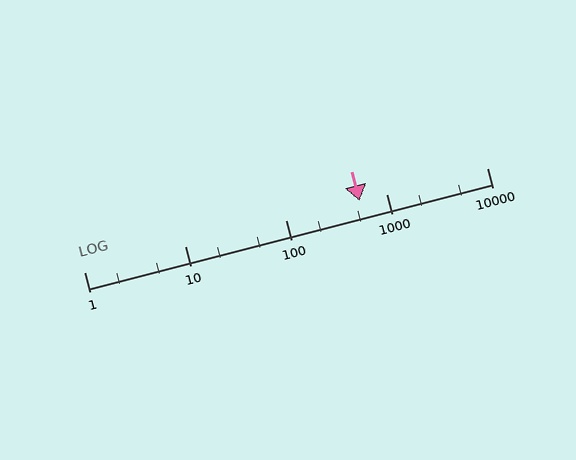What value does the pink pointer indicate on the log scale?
The pointer indicates approximately 550.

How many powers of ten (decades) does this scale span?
The scale spans 4 decades, from 1 to 10000.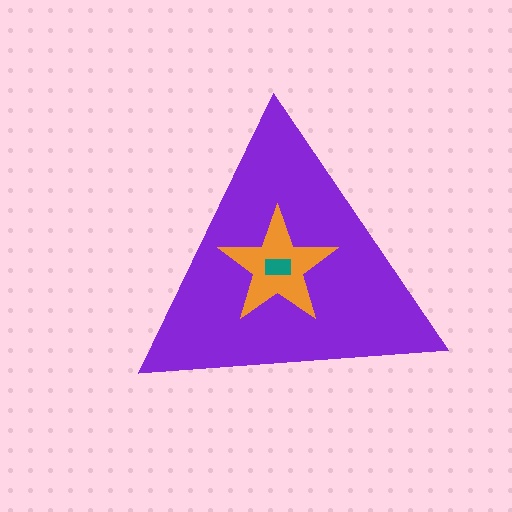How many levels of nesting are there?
3.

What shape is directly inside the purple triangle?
The orange star.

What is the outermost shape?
The purple triangle.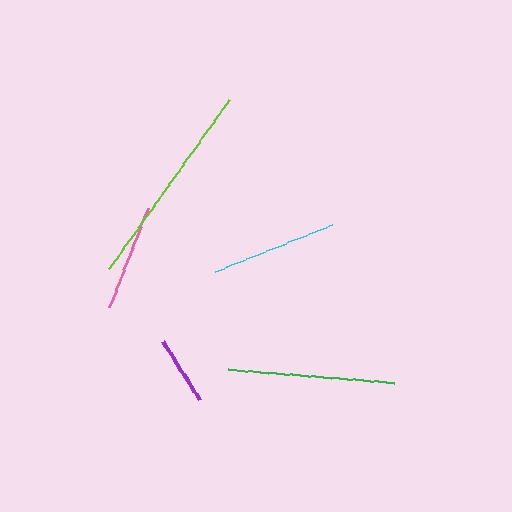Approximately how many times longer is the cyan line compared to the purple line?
The cyan line is approximately 1.8 times the length of the purple line.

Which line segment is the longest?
The lime line is the longest at approximately 206 pixels.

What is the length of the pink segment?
The pink segment is approximately 106 pixels long.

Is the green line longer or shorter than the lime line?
The lime line is longer than the green line.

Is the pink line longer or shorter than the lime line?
The lime line is longer than the pink line.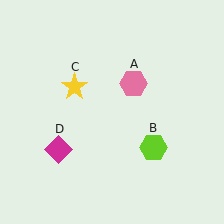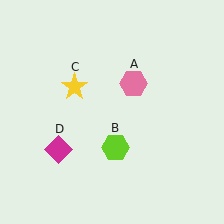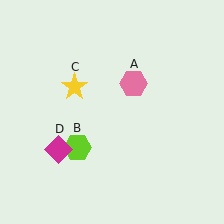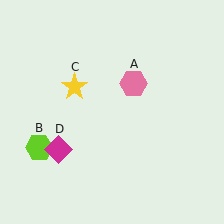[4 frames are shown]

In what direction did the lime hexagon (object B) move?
The lime hexagon (object B) moved left.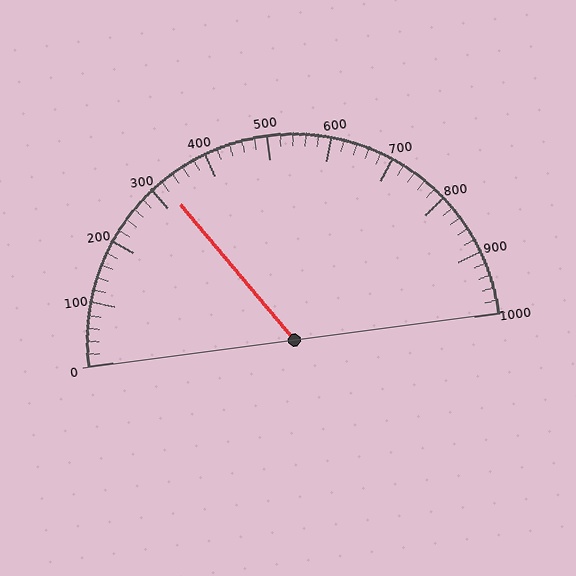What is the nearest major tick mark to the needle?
The nearest major tick mark is 300.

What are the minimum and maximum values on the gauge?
The gauge ranges from 0 to 1000.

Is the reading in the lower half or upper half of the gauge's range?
The reading is in the lower half of the range (0 to 1000).